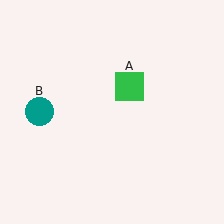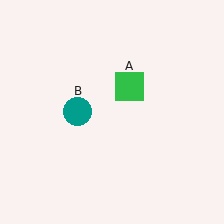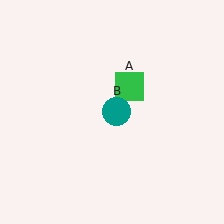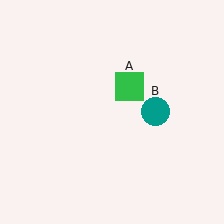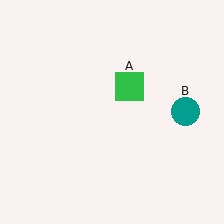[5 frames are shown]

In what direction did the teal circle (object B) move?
The teal circle (object B) moved right.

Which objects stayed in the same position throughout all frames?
Green square (object A) remained stationary.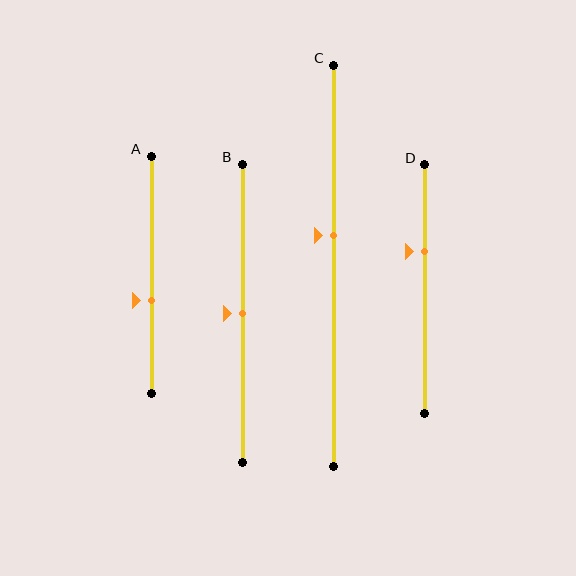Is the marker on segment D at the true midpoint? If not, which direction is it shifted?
No, the marker on segment D is shifted upward by about 15% of the segment length.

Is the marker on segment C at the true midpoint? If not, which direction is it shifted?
No, the marker on segment C is shifted upward by about 8% of the segment length.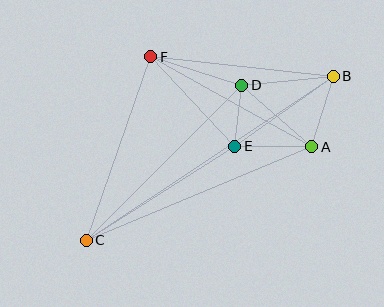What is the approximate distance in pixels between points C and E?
The distance between C and E is approximately 176 pixels.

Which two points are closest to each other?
Points D and E are closest to each other.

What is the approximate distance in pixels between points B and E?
The distance between B and E is approximately 121 pixels.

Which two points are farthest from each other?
Points B and C are farthest from each other.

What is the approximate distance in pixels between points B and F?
The distance between B and F is approximately 184 pixels.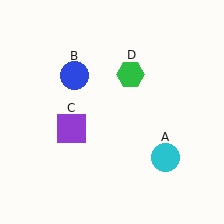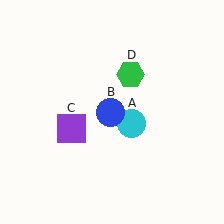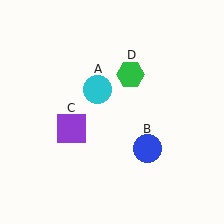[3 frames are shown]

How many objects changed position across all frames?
2 objects changed position: cyan circle (object A), blue circle (object B).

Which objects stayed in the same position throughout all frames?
Purple square (object C) and green hexagon (object D) remained stationary.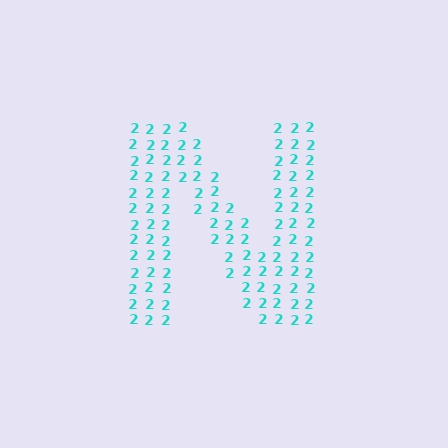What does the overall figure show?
The overall figure shows the letter N.